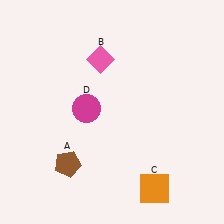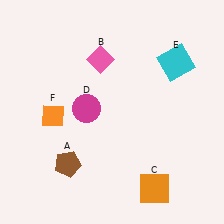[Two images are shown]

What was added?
A cyan square (E), an orange diamond (F) were added in Image 2.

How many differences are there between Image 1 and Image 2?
There are 2 differences between the two images.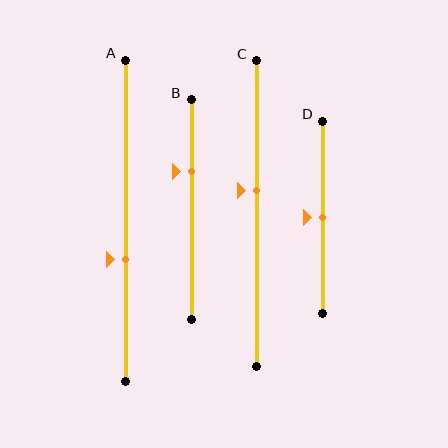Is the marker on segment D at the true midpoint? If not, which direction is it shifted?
Yes, the marker on segment D is at the true midpoint.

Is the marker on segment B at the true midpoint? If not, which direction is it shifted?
No, the marker on segment B is shifted upward by about 17% of the segment length.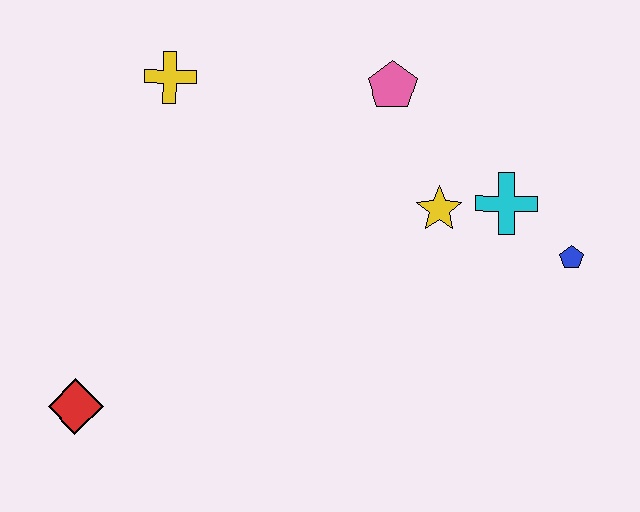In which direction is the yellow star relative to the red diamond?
The yellow star is to the right of the red diamond.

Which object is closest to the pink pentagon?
The yellow star is closest to the pink pentagon.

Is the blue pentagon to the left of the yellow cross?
No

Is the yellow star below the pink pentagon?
Yes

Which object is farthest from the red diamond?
The blue pentagon is farthest from the red diamond.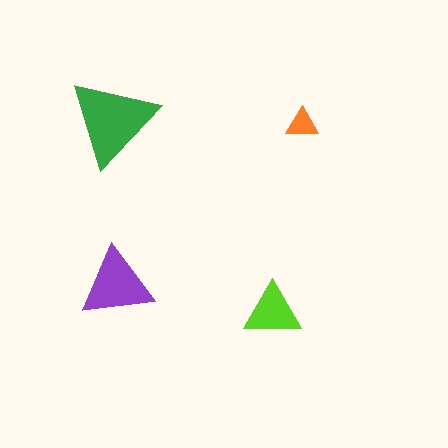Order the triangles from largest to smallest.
the green one, the purple one, the lime one, the orange one.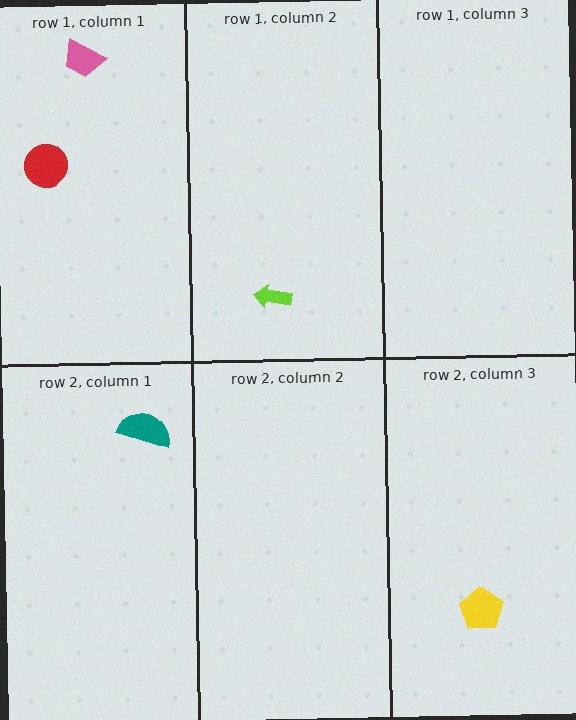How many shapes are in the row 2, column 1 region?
1.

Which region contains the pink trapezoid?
The row 1, column 1 region.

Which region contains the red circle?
The row 1, column 1 region.